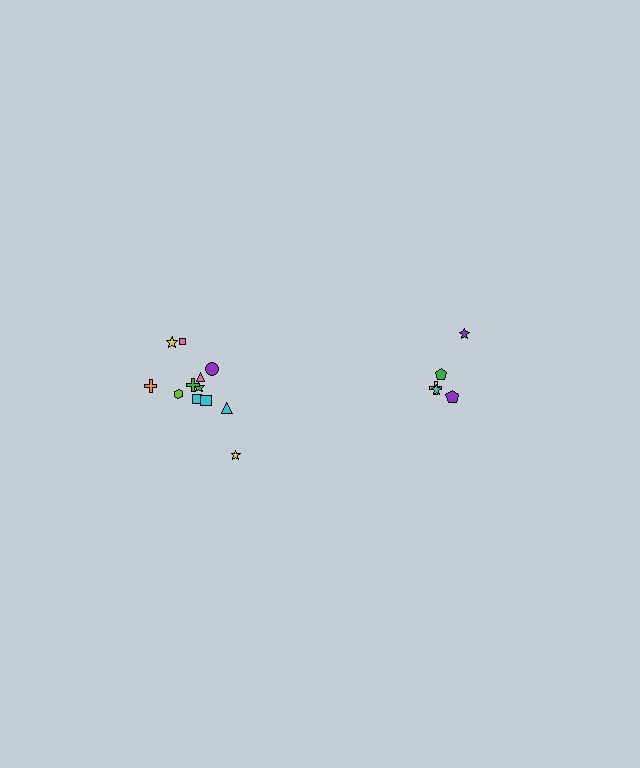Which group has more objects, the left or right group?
The left group.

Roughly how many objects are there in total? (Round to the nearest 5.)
Roughly 15 objects in total.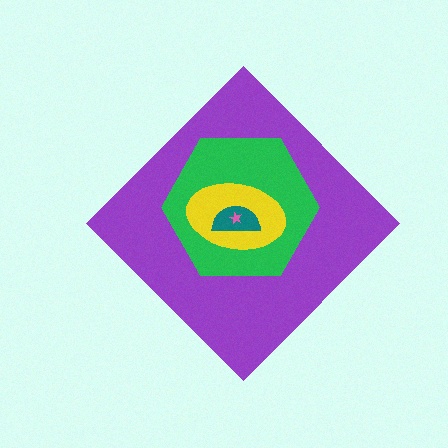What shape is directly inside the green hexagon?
The yellow ellipse.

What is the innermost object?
The pink star.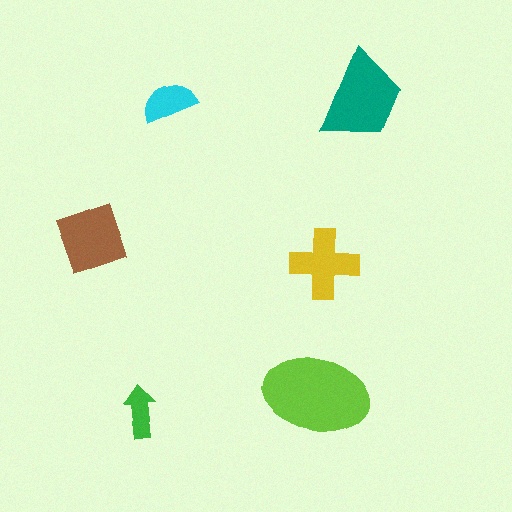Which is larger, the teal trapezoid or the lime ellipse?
The lime ellipse.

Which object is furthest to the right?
The teal trapezoid is rightmost.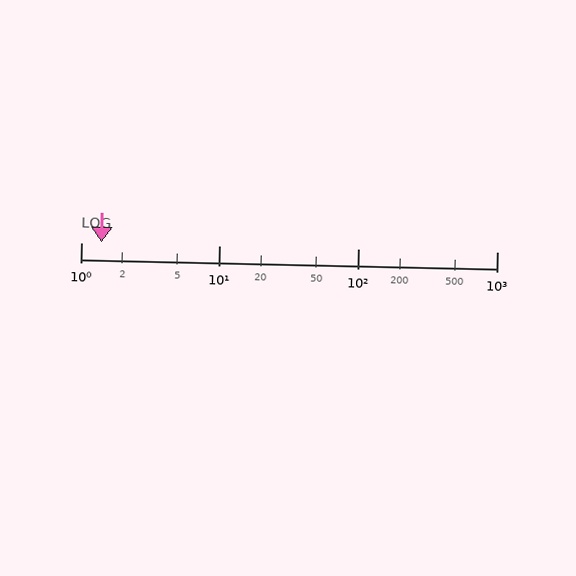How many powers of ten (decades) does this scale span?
The scale spans 3 decades, from 1 to 1000.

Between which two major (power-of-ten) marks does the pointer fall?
The pointer is between 1 and 10.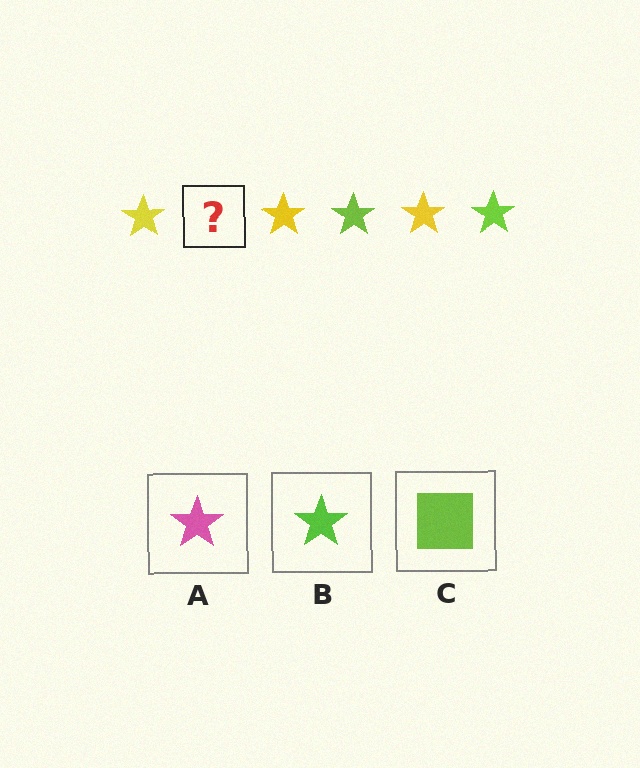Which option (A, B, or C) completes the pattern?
B.